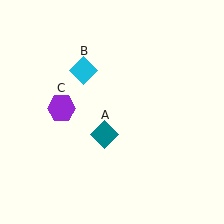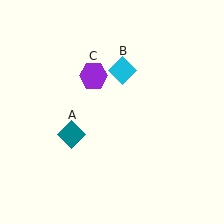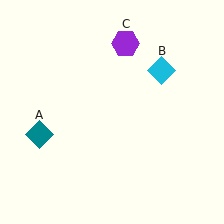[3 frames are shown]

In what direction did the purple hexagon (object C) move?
The purple hexagon (object C) moved up and to the right.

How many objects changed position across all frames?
3 objects changed position: teal diamond (object A), cyan diamond (object B), purple hexagon (object C).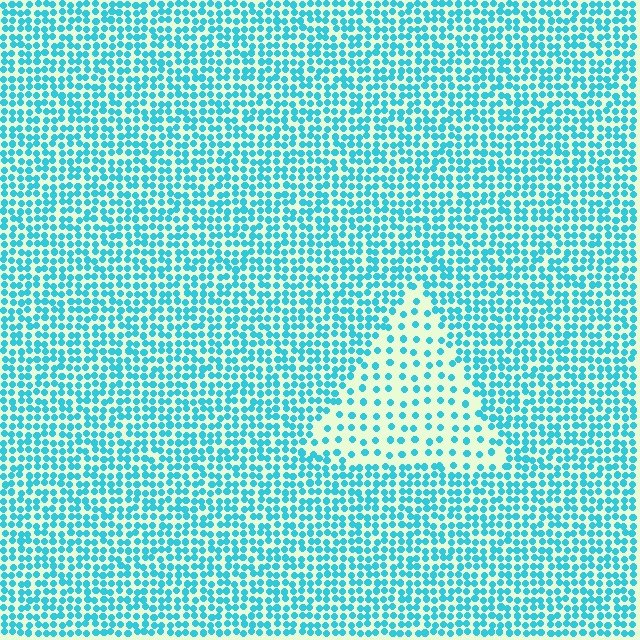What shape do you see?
I see a triangle.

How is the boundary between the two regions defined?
The boundary is defined by a change in element density (approximately 2.4x ratio). All elements are the same color, size, and shape.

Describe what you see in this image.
The image contains small cyan elements arranged at two different densities. A triangle-shaped region is visible where the elements are less densely packed than the surrounding area.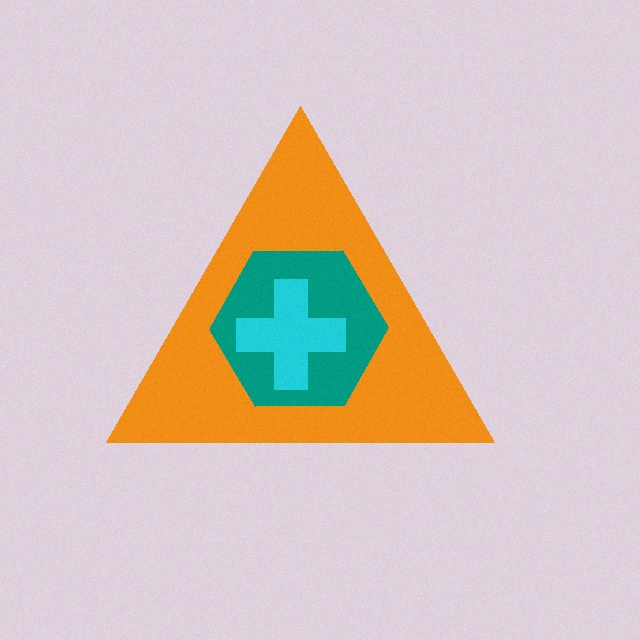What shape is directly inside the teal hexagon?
The cyan cross.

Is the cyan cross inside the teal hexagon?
Yes.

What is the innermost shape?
The cyan cross.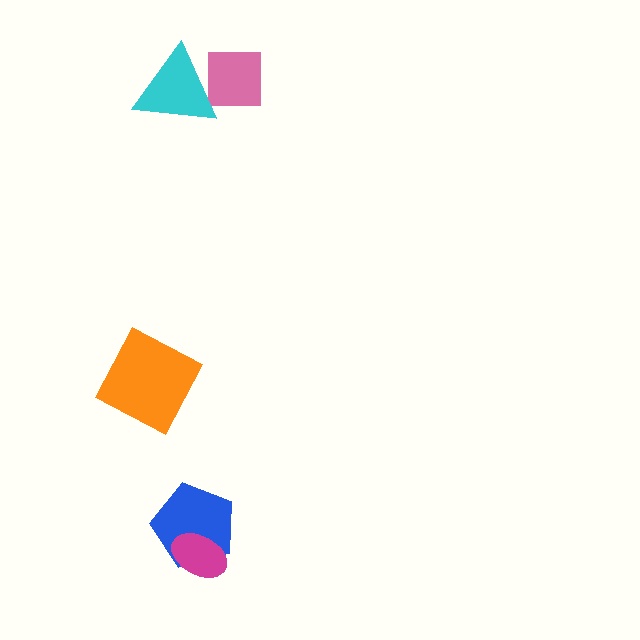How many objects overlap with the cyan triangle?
1 object overlaps with the cyan triangle.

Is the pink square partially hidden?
Yes, it is partially covered by another shape.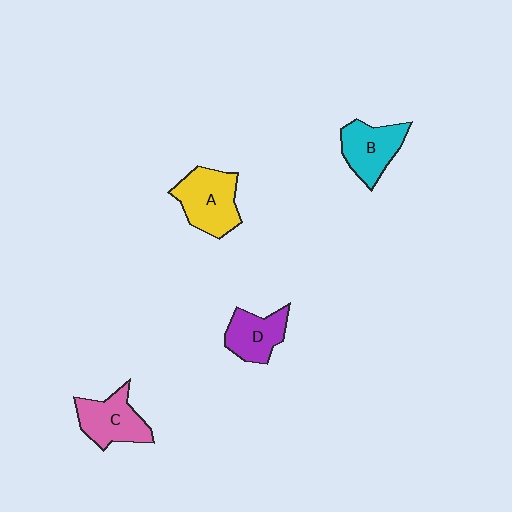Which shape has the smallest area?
Shape D (purple).